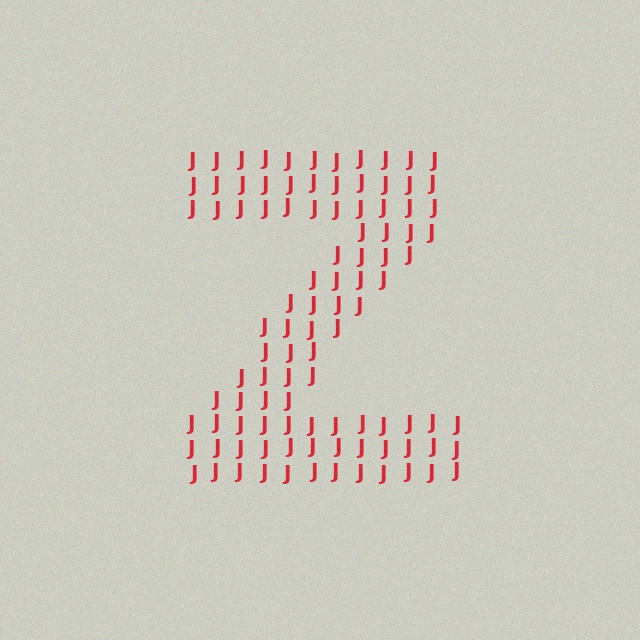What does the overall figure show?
The overall figure shows the letter Z.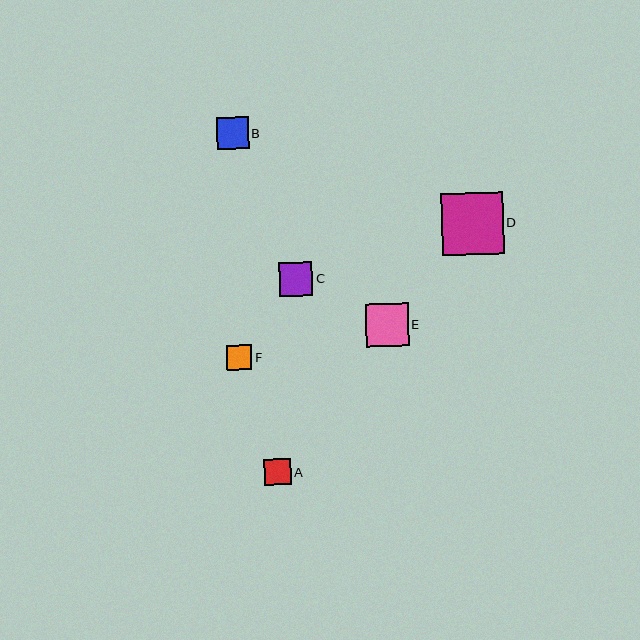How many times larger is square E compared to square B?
Square E is approximately 1.3 times the size of square B.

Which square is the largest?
Square D is the largest with a size of approximately 62 pixels.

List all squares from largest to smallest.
From largest to smallest: D, E, C, B, A, F.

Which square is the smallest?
Square F is the smallest with a size of approximately 25 pixels.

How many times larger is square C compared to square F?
Square C is approximately 1.3 times the size of square F.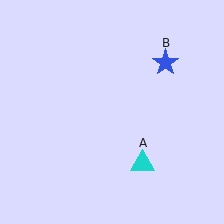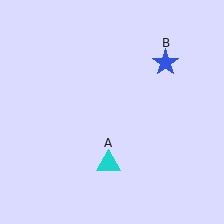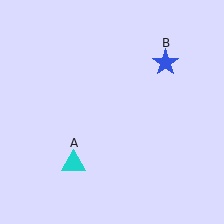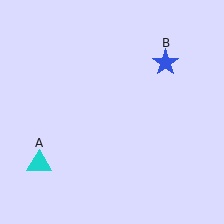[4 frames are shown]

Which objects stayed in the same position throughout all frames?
Blue star (object B) remained stationary.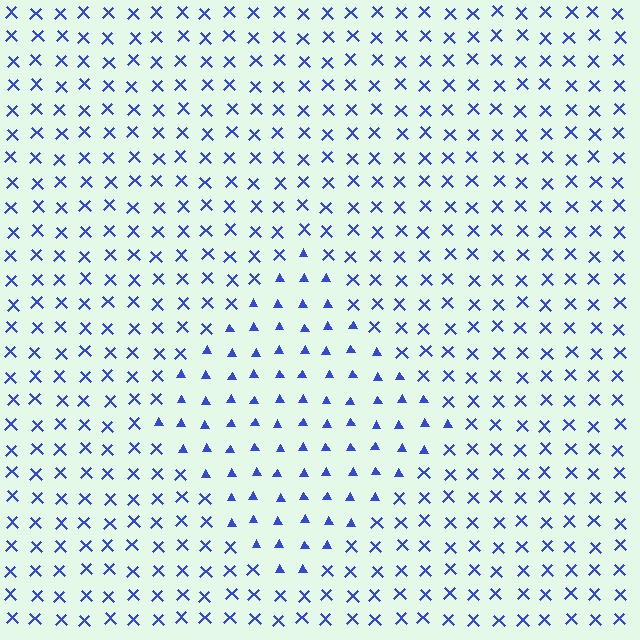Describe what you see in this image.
The image is filled with small blue elements arranged in a uniform grid. A diamond-shaped region contains triangles, while the surrounding area contains X marks. The boundary is defined purely by the change in element shape.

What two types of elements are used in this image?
The image uses triangles inside the diamond region and X marks outside it.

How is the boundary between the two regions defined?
The boundary is defined by a change in element shape: triangles inside vs. X marks outside. All elements share the same color and spacing.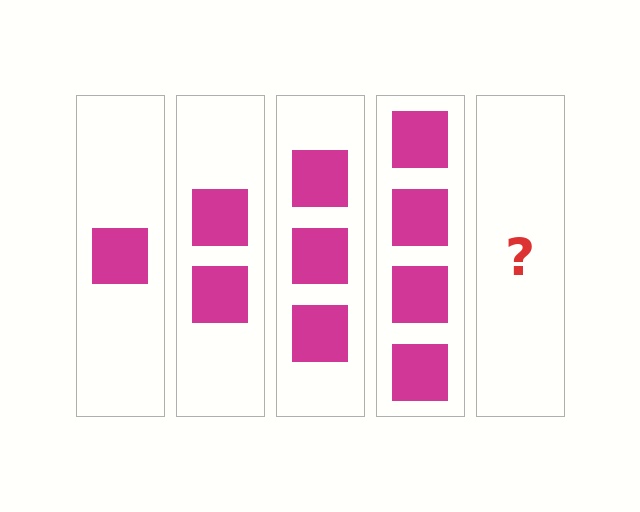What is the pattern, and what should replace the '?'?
The pattern is that each step adds one more square. The '?' should be 5 squares.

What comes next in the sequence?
The next element should be 5 squares.